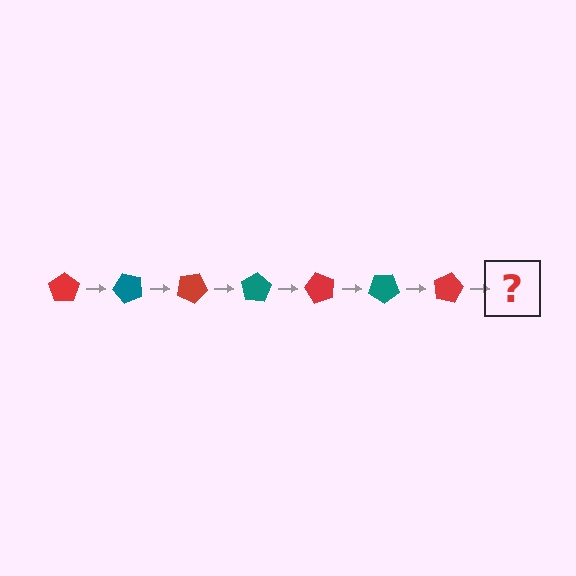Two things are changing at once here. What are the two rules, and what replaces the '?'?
The two rules are that it rotates 50 degrees each step and the color cycles through red and teal. The '?' should be a teal pentagon, rotated 350 degrees from the start.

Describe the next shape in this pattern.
It should be a teal pentagon, rotated 350 degrees from the start.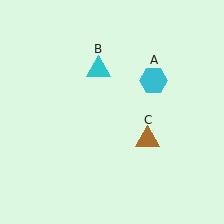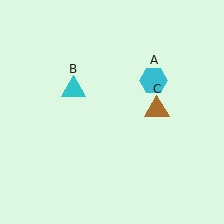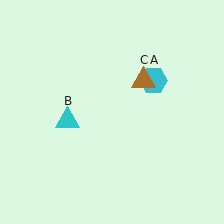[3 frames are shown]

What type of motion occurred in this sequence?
The cyan triangle (object B), brown triangle (object C) rotated counterclockwise around the center of the scene.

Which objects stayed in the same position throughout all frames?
Cyan hexagon (object A) remained stationary.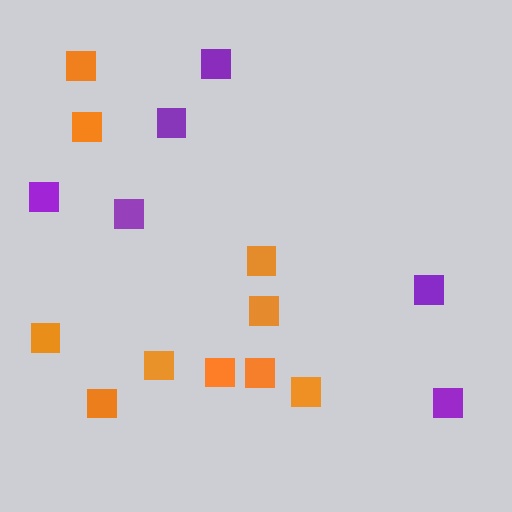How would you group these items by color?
There are 2 groups: one group of purple squares (6) and one group of orange squares (10).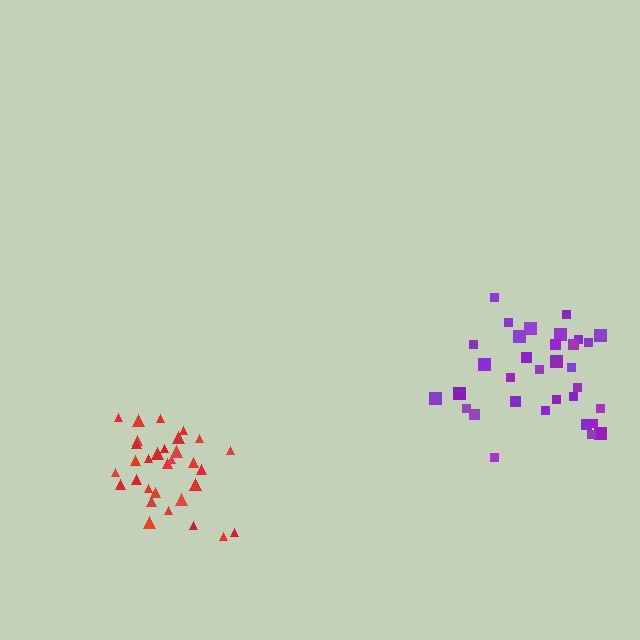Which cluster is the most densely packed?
Red.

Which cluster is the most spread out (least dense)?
Purple.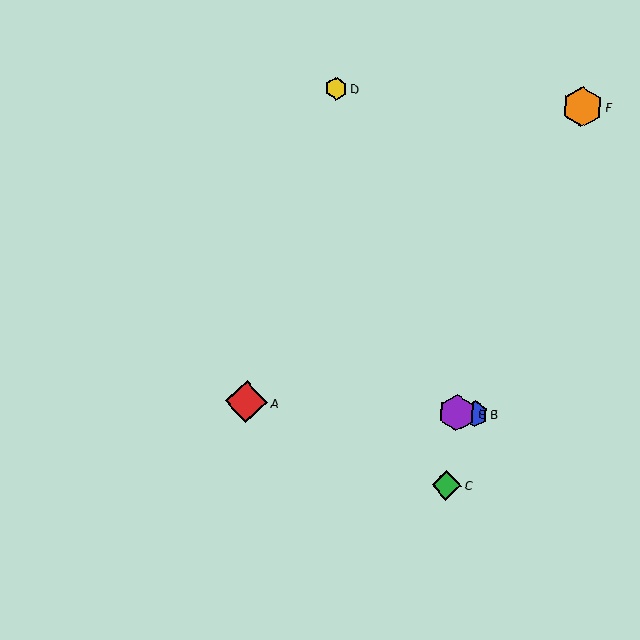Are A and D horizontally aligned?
No, A is at y≈402 and D is at y≈89.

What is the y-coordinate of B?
Object B is at y≈414.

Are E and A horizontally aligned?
Yes, both are at y≈413.